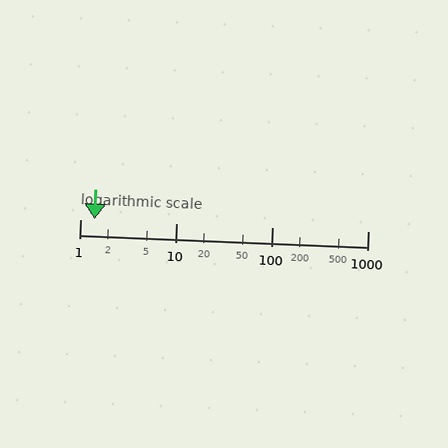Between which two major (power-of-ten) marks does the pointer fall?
The pointer is between 1 and 10.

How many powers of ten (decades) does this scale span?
The scale spans 3 decades, from 1 to 1000.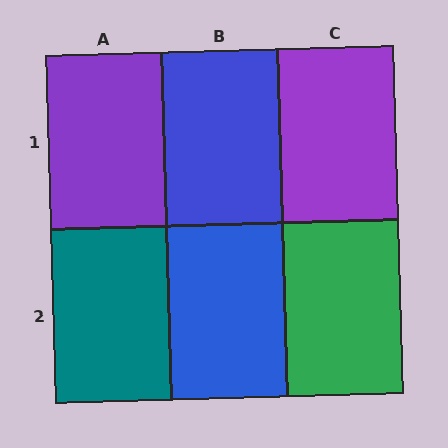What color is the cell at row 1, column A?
Purple.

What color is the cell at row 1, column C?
Purple.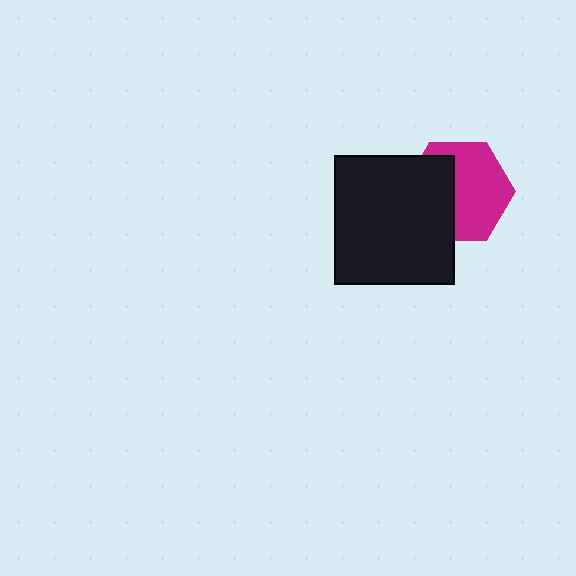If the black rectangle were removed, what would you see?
You would see the complete magenta hexagon.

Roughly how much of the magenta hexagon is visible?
About half of it is visible (roughly 58%).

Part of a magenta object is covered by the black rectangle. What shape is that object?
It is a hexagon.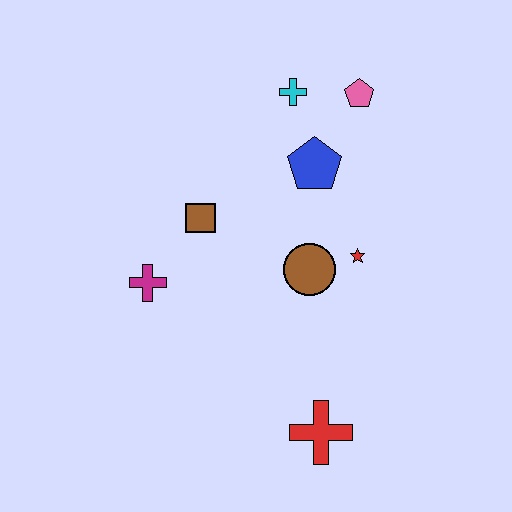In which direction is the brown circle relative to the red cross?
The brown circle is above the red cross.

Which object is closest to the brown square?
The magenta cross is closest to the brown square.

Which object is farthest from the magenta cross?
The pink pentagon is farthest from the magenta cross.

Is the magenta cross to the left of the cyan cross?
Yes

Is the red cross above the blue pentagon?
No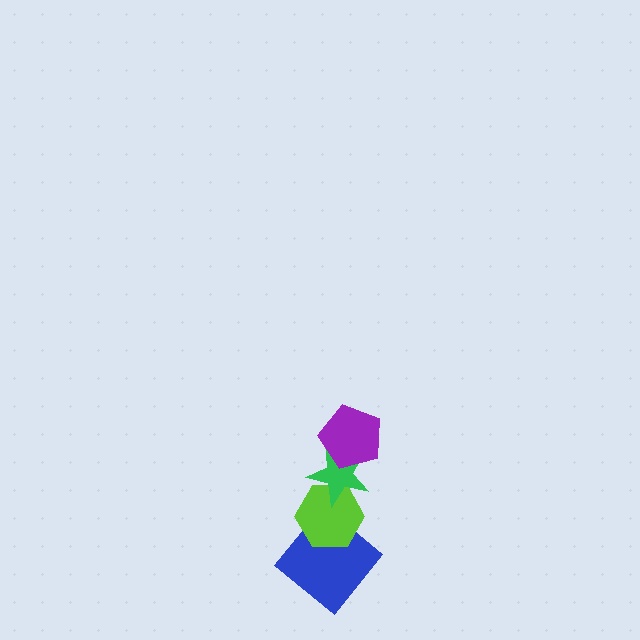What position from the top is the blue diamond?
The blue diamond is 4th from the top.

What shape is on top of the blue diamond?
The lime hexagon is on top of the blue diamond.